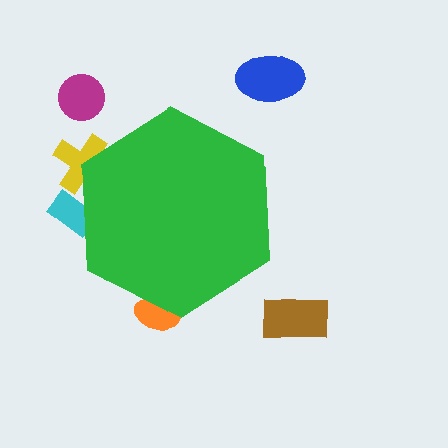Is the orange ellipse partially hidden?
Yes, the orange ellipse is partially hidden behind the green hexagon.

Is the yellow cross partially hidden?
Yes, the yellow cross is partially hidden behind the green hexagon.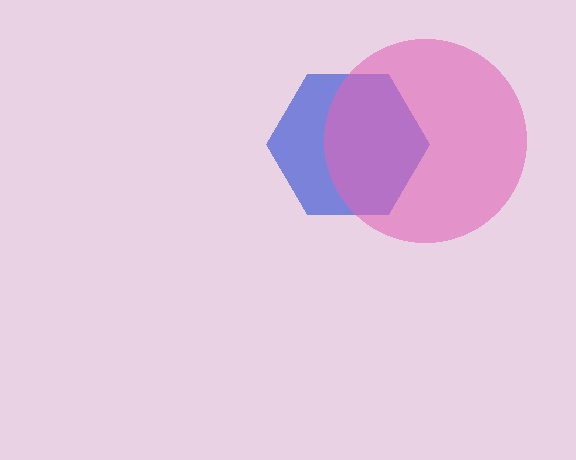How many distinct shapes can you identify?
There are 2 distinct shapes: a blue hexagon, a pink circle.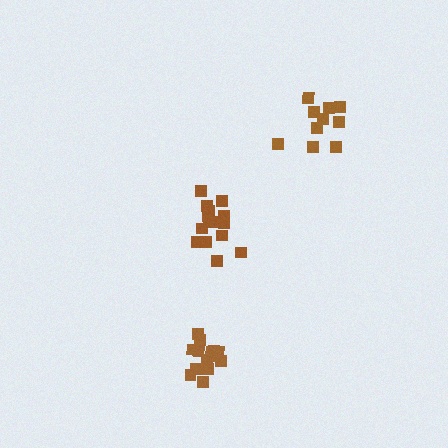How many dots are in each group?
Group 1: 15 dots, Group 2: 10 dots, Group 3: 15 dots (40 total).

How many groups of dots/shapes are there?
There are 3 groups.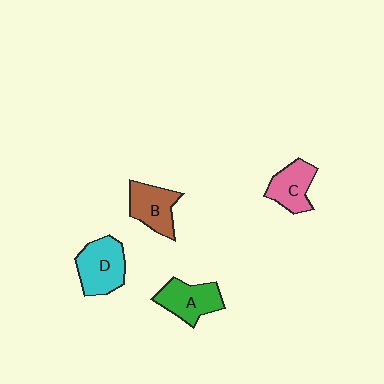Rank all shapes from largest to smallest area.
From largest to smallest: D (cyan), A (green), B (brown), C (pink).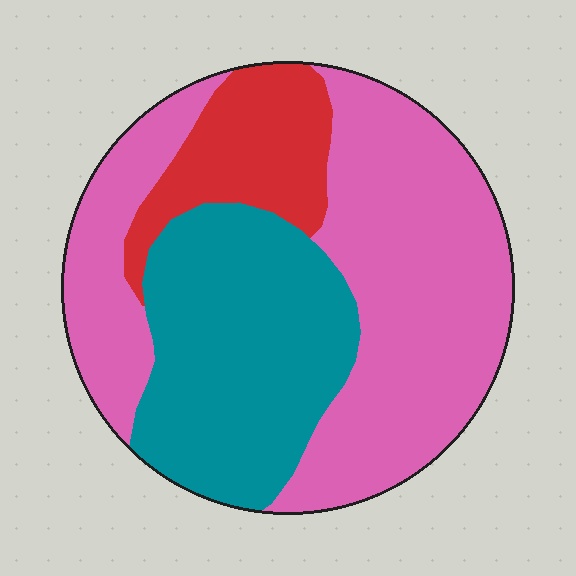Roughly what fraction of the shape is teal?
Teal covers about 30% of the shape.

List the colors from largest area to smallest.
From largest to smallest: pink, teal, red.